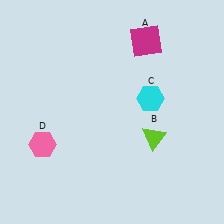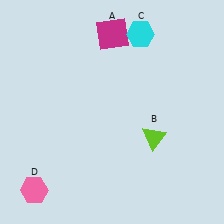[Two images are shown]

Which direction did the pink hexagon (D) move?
The pink hexagon (D) moved down.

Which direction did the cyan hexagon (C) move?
The cyan hexagon (C) moved up.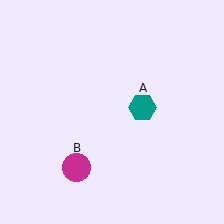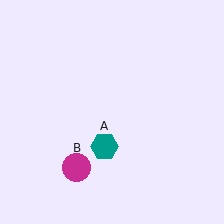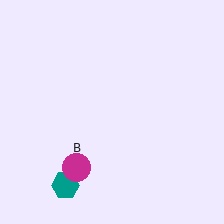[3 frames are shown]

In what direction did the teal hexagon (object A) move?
The teal hexagon (object A) moved down and to the left.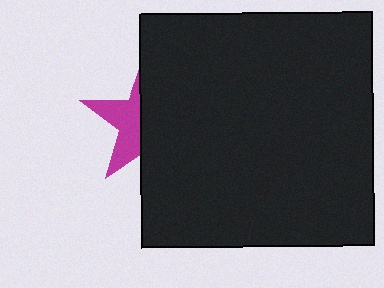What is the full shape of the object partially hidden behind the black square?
The partially hidden object is a magenta star.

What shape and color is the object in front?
The object in front is a black square.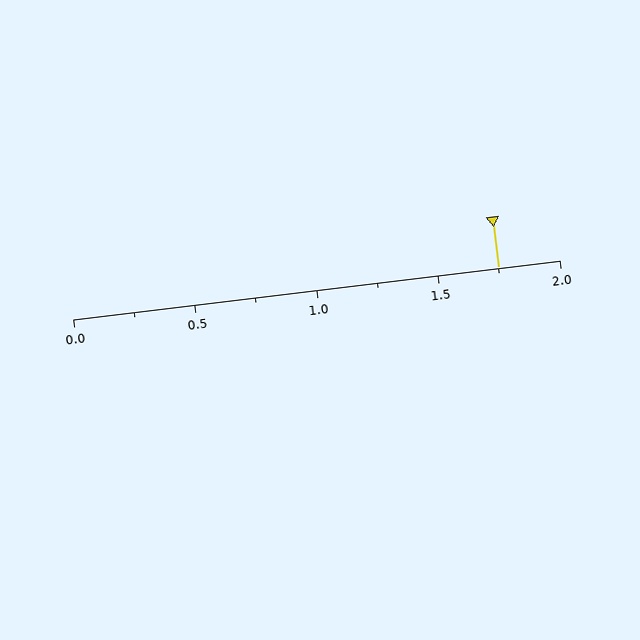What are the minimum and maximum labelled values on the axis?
The axis runs from 0.0 to 2.0.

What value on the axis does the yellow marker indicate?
The marker indicates approximately 1.75.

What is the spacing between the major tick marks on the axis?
The major ticks are spaced 0.5 apart.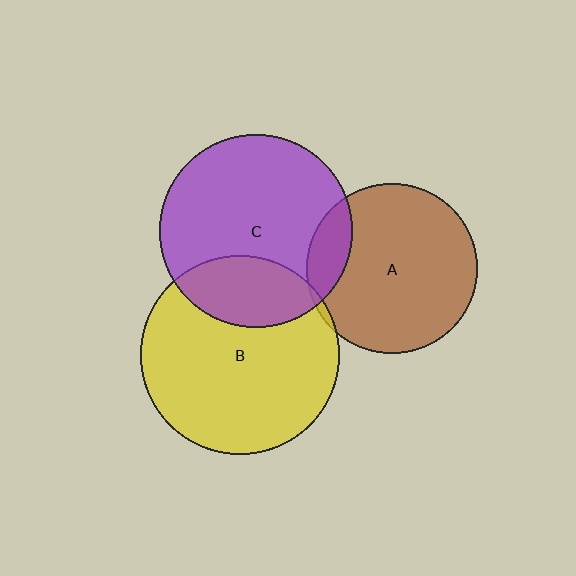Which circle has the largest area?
Circle B (yellow).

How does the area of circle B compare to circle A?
Approximately 1.4 times.